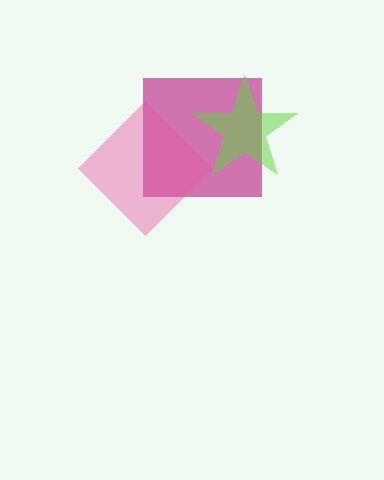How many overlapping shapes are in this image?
There are 3 overlapping shapes in the image.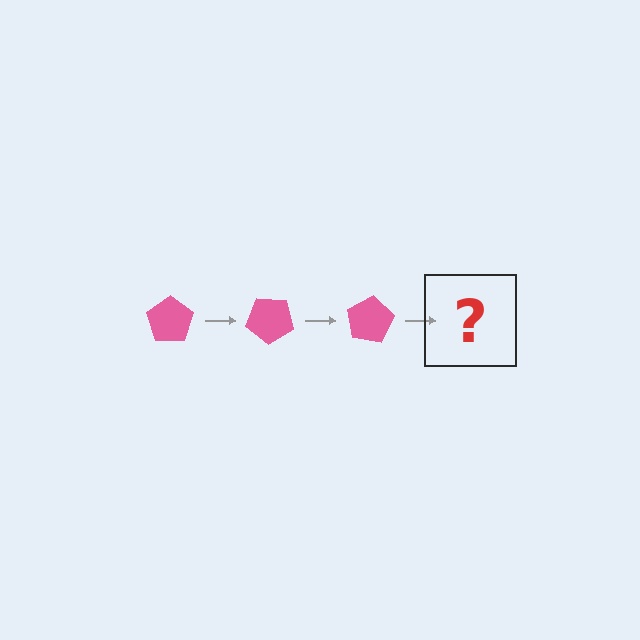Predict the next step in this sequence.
The next step is a pink pentagon rotated 120 degrees.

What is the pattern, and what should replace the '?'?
The pattern is that the pentagon rotates 40 degrees each step. The '?' should be a pink pentagon rotated 120 degrees.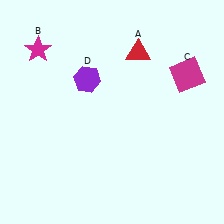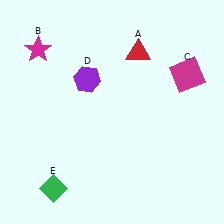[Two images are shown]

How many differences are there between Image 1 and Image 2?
There is 1 difference between the two images.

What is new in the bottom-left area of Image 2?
A green diamond (E) was added in the bottom-left area of Image 2.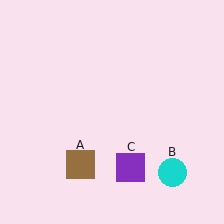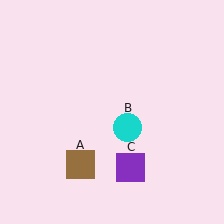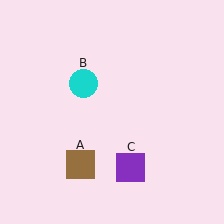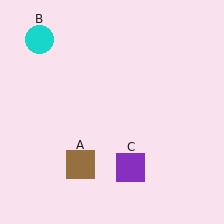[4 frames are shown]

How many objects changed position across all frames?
1 object changed position: cyan circle (object B).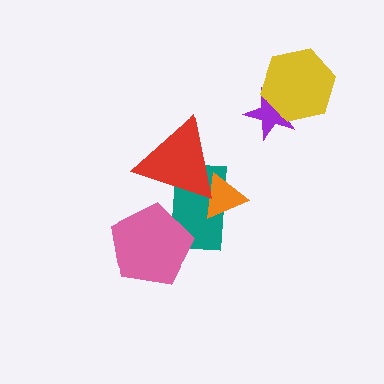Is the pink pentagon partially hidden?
No, no other shape covers it.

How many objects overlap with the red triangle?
2 objects overlap with the red triangle.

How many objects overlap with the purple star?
1 object overlaps with the purple star.